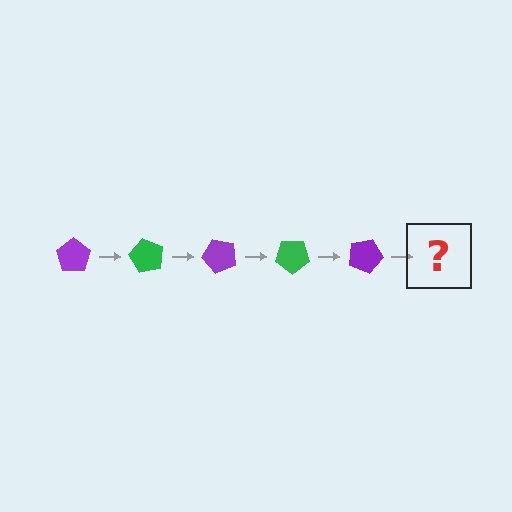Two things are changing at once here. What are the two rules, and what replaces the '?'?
The two rules are that it rotates 60 degrees each step and the color cycles through purple and green. The '?' should be a green pentagon, rotated 300 degrees from the start.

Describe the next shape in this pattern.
It should be a green pentagon, rotated 300 degrees from the start.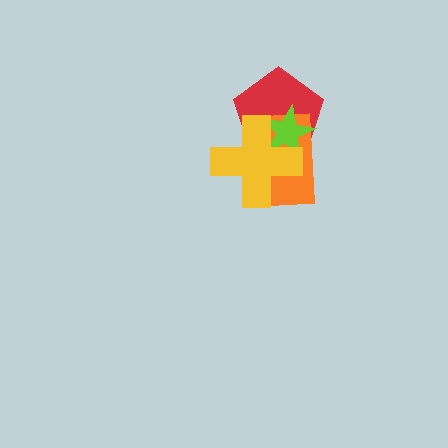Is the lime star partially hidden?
Yes, it is partially covered by another shape.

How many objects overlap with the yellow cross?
3 objects overlap with the yellow cross.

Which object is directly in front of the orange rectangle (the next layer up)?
The lime star is directly in front of the orange rectangle.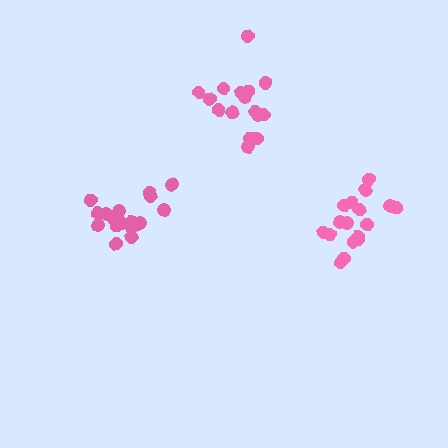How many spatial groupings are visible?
There are 3 spatial groupings.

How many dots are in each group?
Group 1: 19 dots, Group 2: 16 dots, Group 3: 17 dots (52 total).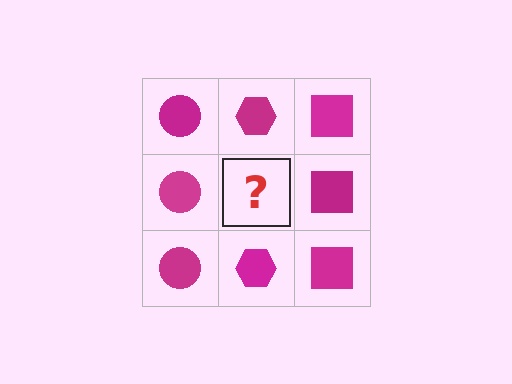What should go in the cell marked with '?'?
The missing cell should contain a magenta hexagon.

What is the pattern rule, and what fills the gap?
The rule is that each column has a consistent shape. The gap should be filled with a magenta hexagon.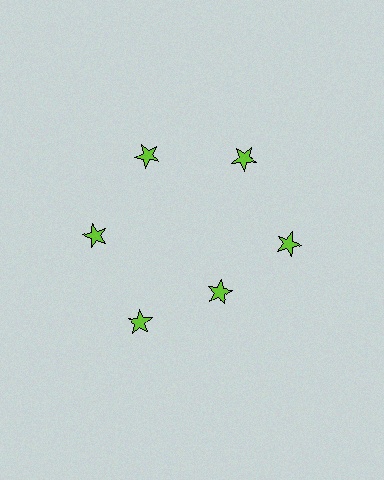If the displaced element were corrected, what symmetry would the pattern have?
It would have 6-fold rotational symmetry — the pattern would map onto itself every 60 degrees.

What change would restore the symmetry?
The symmetry would be restored by moving it outward, back onto the ring so that all 6 stars sit at equal angles and equal distance from the center.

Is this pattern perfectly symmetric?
No. The 6 lime stars are arranged in a ring, but one element near the 5 o'clock position is pulled inward toward the center, breaking the 6-fold rotational symmetry.